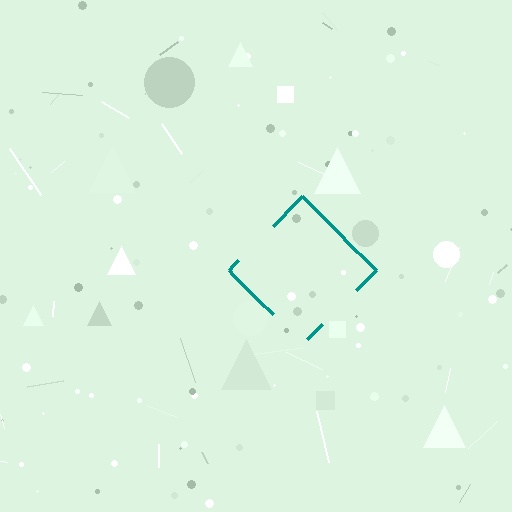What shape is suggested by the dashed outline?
The dashed outline suggests a diamond.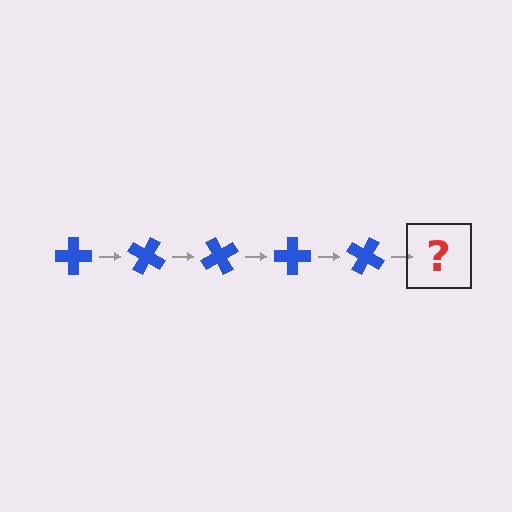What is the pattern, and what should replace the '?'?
The pattern is that the cross rotates 30 degrees each step. The '?' should be a blue cross rotated 150 degrees.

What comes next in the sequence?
The next element should be a blue cross rotated 150 degrees.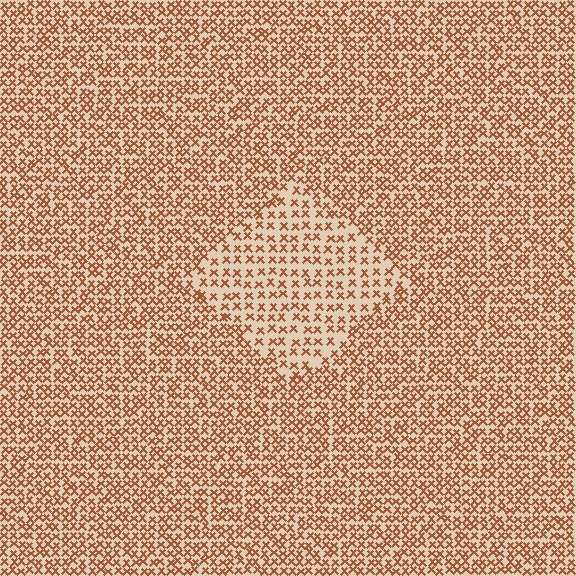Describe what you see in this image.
The image contains small brown elements arranged at two different densities. A diamond-shaped region is visible where the elements are less densely packed than the surrounding area.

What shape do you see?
I see a diamond.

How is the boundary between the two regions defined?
The boundary is defined by a change in element density (approximately 1.8x ratio). All elements are the same color, size, and shape.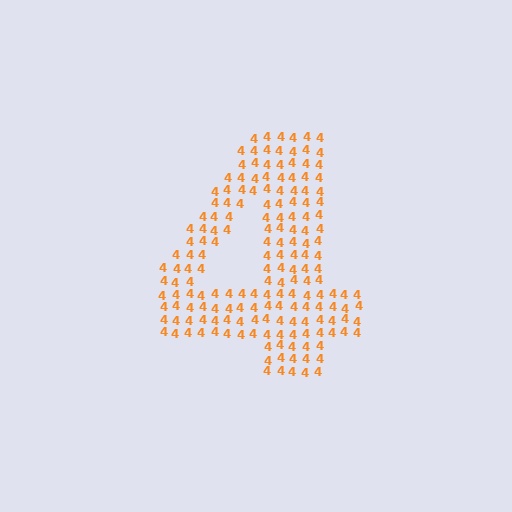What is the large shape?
The large shape is the digit 4.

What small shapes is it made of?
It is made of small digit 4's.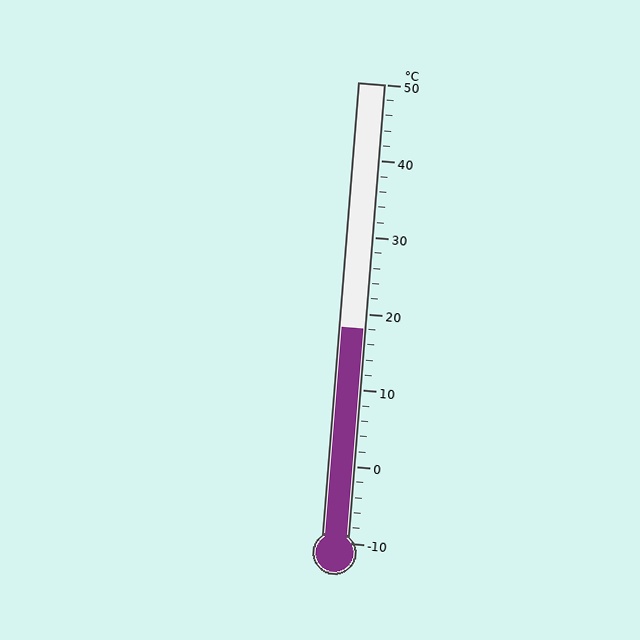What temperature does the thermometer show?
The thermometer shows approximately 18°C.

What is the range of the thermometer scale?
The thermometer scale ranges from -10°C to 50°C.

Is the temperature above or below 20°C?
The temperature is below 20°C.